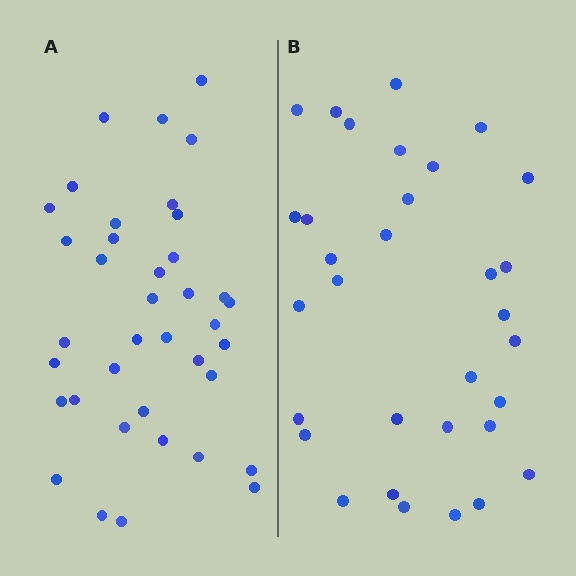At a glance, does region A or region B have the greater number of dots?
Region A (the left region) has more dots.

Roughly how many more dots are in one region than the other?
Region A has about 6 more dots than region B.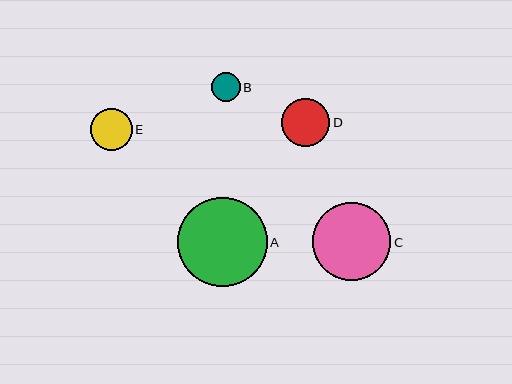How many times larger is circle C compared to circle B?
Circle C is approximately 2.7 times the size of circle B.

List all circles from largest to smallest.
From largest to smallest: A, C, D, E, B.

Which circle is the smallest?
Circle B is the smallest with a size of approximately 29 pixels.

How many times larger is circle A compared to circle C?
Circle A is approximately 1.1 times the size of circle C.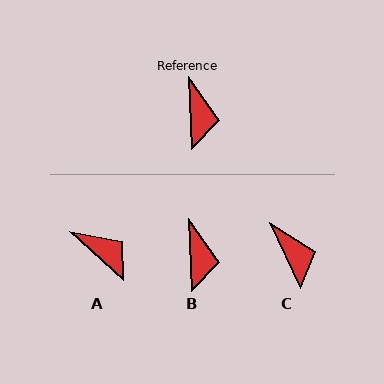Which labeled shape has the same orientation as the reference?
B.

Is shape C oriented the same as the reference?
No, it is off by about 22 degrees.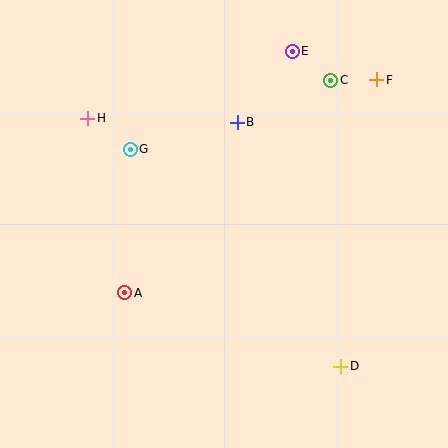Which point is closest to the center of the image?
Point B at (237, 122) is closest to the center.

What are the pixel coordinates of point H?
Point H is at (88, 118).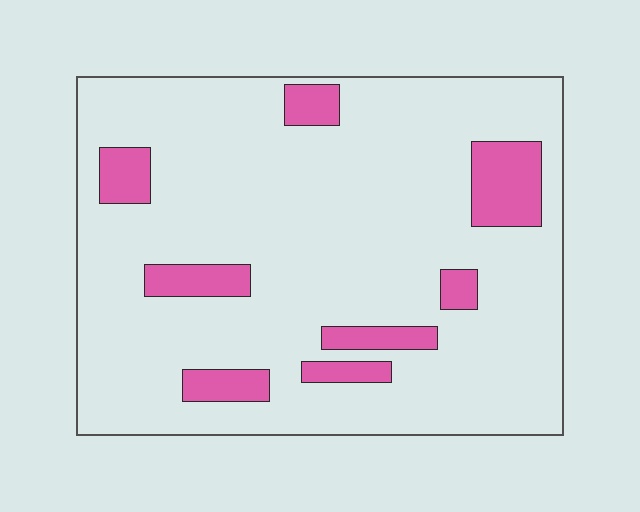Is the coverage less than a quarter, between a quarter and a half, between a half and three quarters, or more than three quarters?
Less than a quarter.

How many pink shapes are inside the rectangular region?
8.